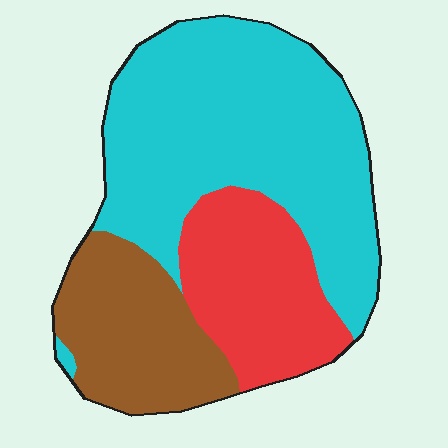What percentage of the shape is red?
Red covers roughly 25% of the shape.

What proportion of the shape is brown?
Brown takes up about one fifth (1/5) of the shape.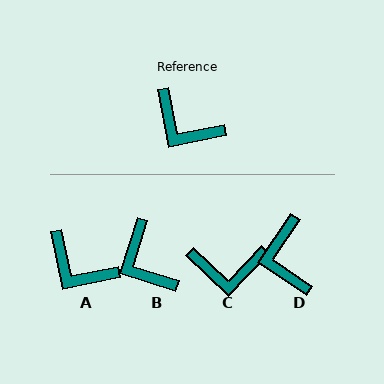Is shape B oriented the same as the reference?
No, it is off by about 28 degrees.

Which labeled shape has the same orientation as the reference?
A.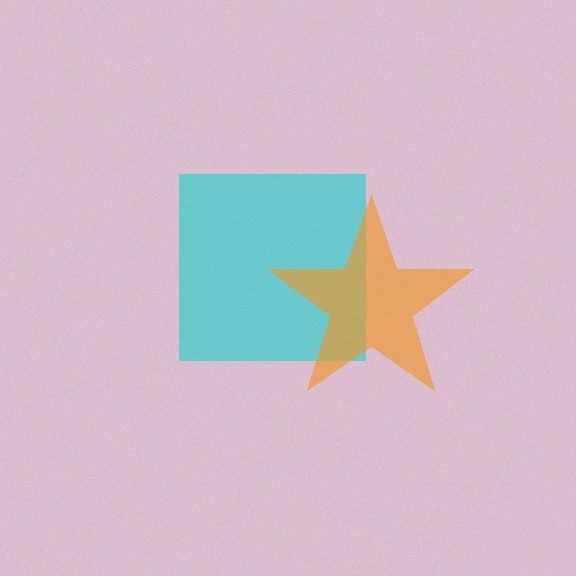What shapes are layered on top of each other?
The layered shapes are: a cyan square, an orange star.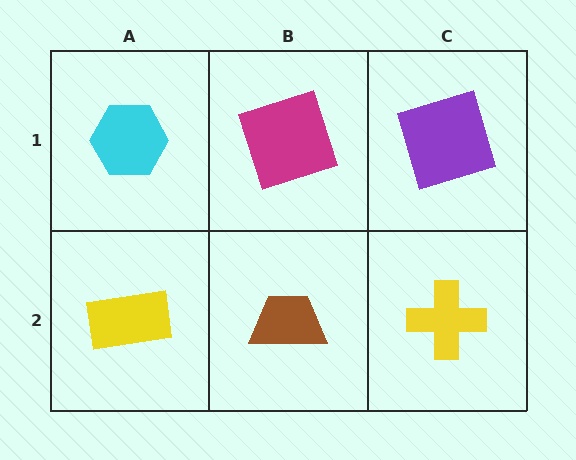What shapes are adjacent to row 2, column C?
A purple square (row 1, column C), a brown trapezoid (row 2, column B).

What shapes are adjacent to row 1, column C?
A yellow cross (row 2, column C), a magenta square (row 1, column B).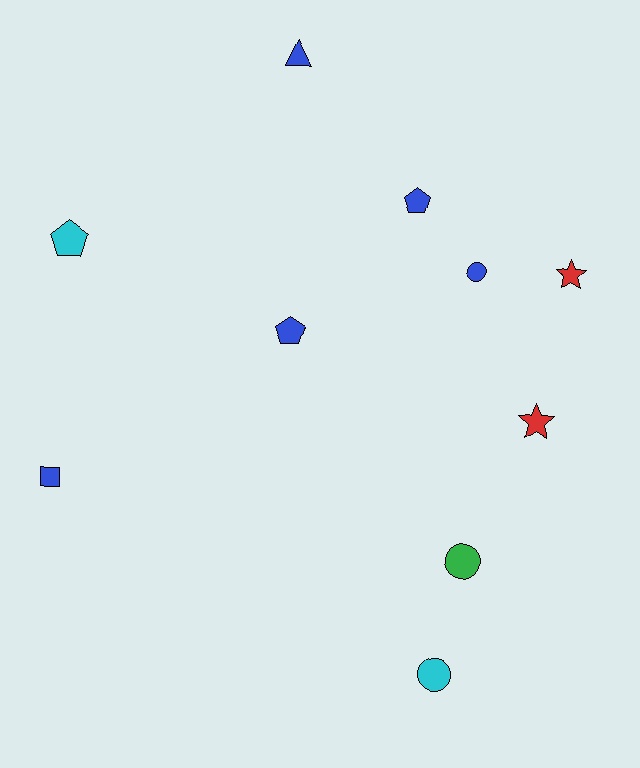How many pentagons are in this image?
There are 3 pentagons.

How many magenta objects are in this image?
There are no magenta objects.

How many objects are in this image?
There are 10 objects.